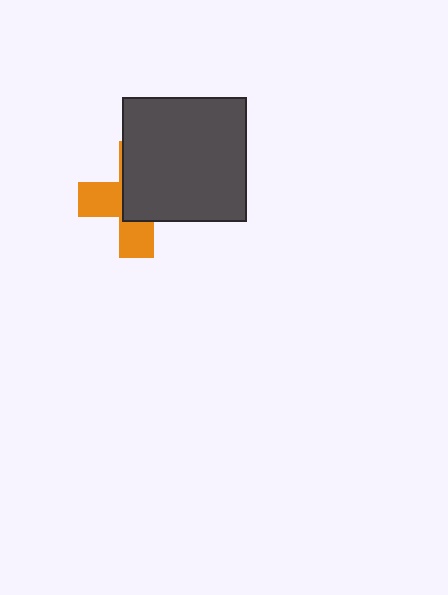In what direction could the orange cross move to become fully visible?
The orange cross could move toward the lower-left. That would shift it out from behind the dark gray square entirely.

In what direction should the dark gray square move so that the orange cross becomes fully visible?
The dark gray square should move toward the upper-right. That is the shortest direction to clear the overlap and leave the orange cross fully visible.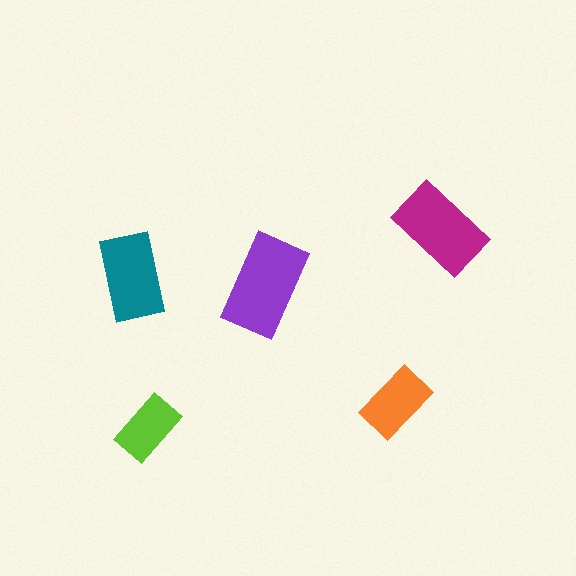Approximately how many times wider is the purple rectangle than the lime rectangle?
About 1.5 times wider.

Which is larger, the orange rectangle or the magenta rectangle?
The magenta one.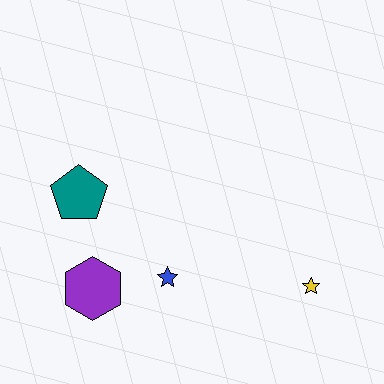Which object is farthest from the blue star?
The yellow star is farthest from the blue star.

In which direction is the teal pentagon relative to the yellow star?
The teal pentagon is to the left of the yellow star.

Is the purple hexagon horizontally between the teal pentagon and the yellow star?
Yes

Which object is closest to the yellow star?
The blue star is closest to the yellow star.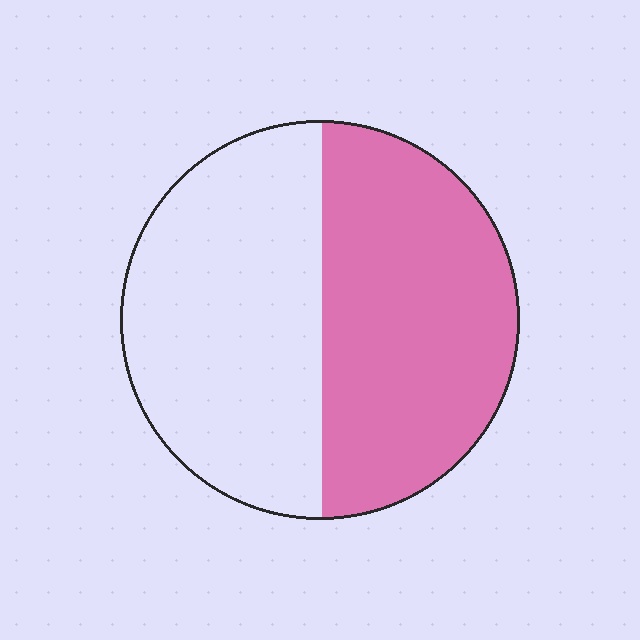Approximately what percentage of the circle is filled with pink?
Approximately 50%.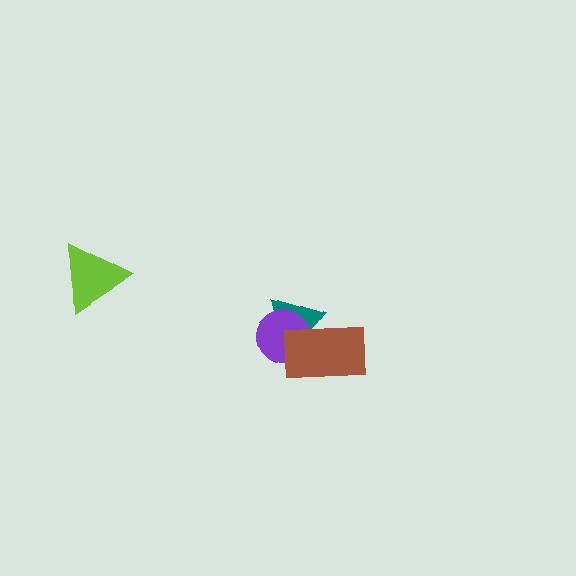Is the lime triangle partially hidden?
No, no other shape covers it.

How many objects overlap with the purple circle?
2 objects overlap with the purple circle.